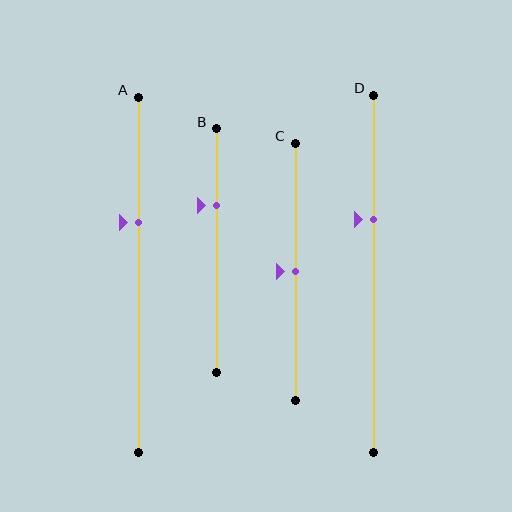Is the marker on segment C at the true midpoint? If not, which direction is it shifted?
Yes, the marker on segment C is at the true midpoint.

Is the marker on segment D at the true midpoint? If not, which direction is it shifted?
No, the marker on segment D is shifted upward by about 15% of the segment length.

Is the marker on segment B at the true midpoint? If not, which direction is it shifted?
No, the marker on segment B is shifted upward by about 19% of the segment length.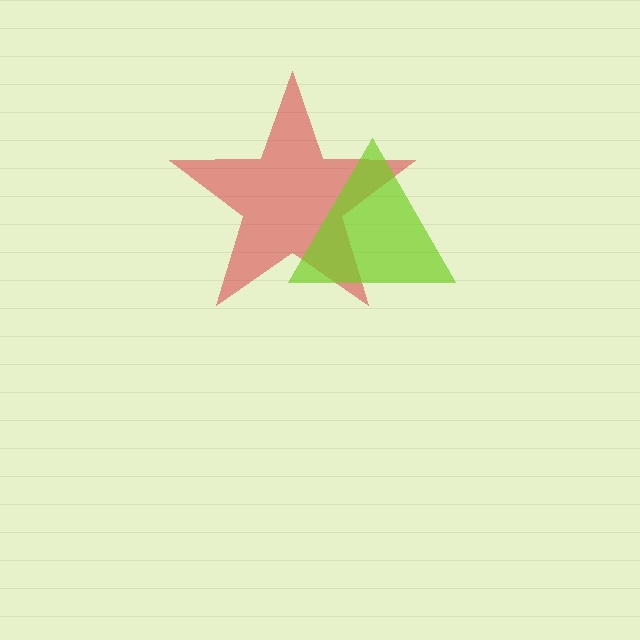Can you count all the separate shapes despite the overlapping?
Yes, there are 2 separate shapes.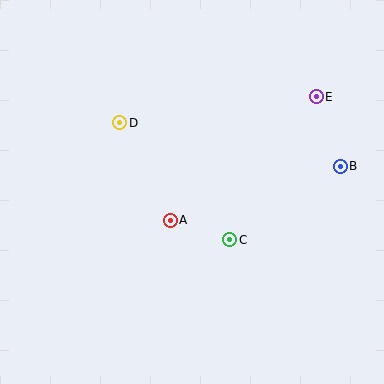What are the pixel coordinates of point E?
Point E is at (316, 97).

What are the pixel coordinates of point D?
Point D is at (120, 123).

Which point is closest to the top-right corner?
Point E is closest to the top-right corner.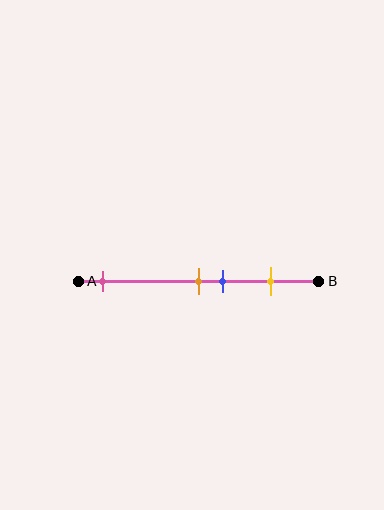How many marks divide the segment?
There are 4 marks dividing the segment.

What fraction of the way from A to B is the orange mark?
The orange mark is approximately 50% (0.5) of the way from A to B.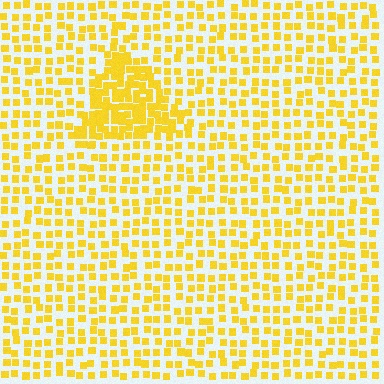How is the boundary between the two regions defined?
The boundary is defined by a change in element density (approximately 2.2x ratio). All elements are the same color, size, and shape.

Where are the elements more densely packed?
The elements are more densely packed inside the triangle boundary.